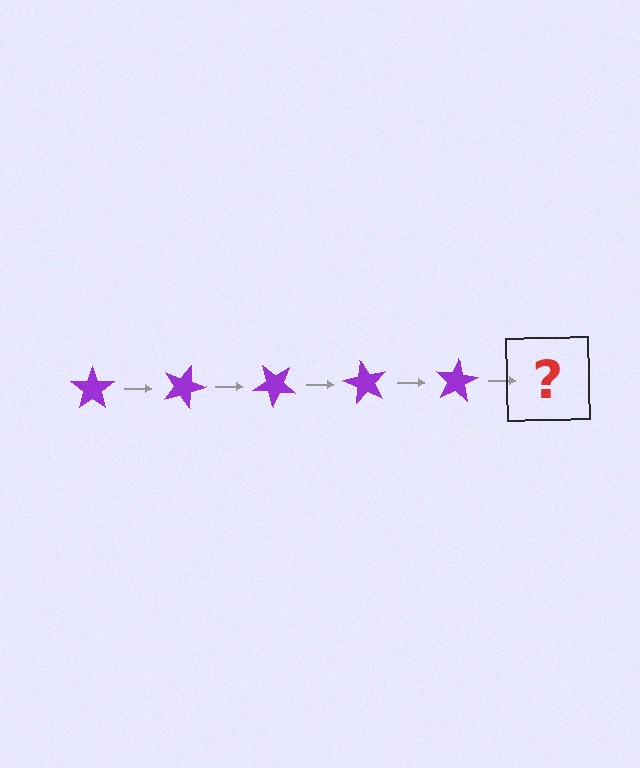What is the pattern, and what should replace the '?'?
The pattern is that the star rotates 20 degrees each step. The '?' should be a purple star rotated 100 degrees.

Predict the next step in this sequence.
The next step is a purple star rotated 100 degrees.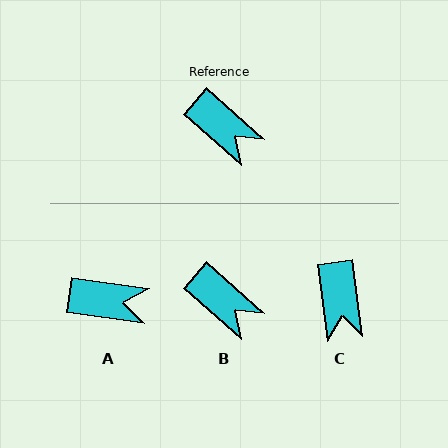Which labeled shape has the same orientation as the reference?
B.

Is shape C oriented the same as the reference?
No, it is off by about 41 degrees.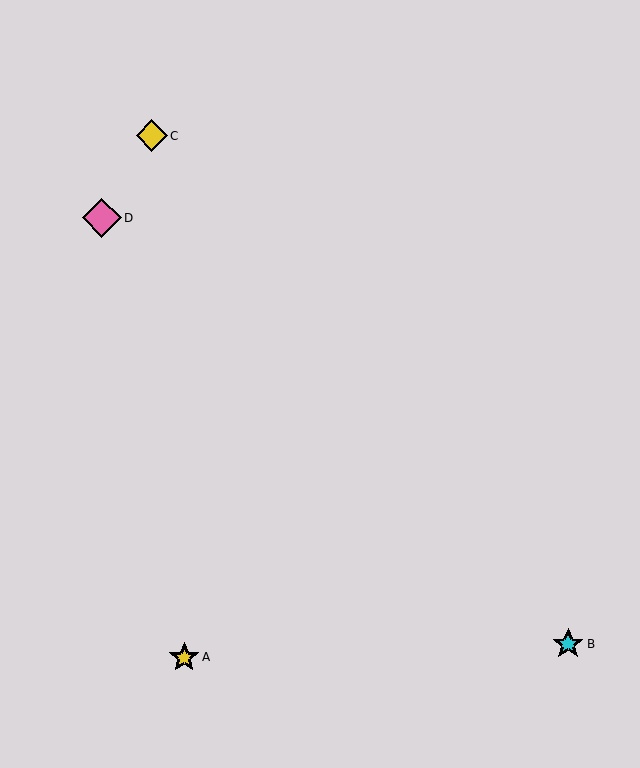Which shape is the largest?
The pink diamond (labeled D) is the largest.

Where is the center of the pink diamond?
The center of the pink diamond is at (102, 218).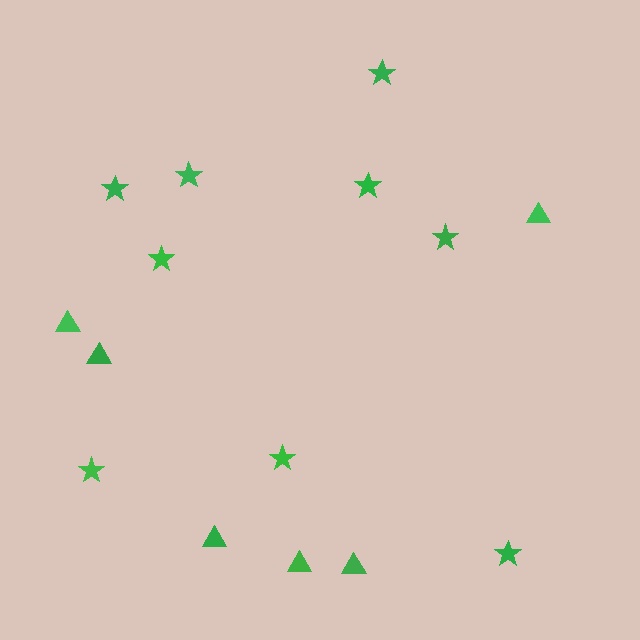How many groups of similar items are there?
There are 2 groups: one group of triangles (6) and one group of stars (9).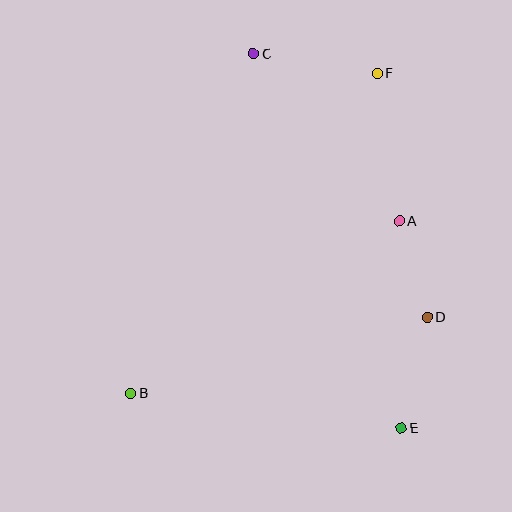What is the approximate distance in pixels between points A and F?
The distance between A and F is approximately 149 pixels.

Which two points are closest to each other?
Points A and D are closest to each other.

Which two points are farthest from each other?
Points B and F are farthest from each other.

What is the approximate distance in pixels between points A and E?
The distance between A and E is approximately 207 pixels.